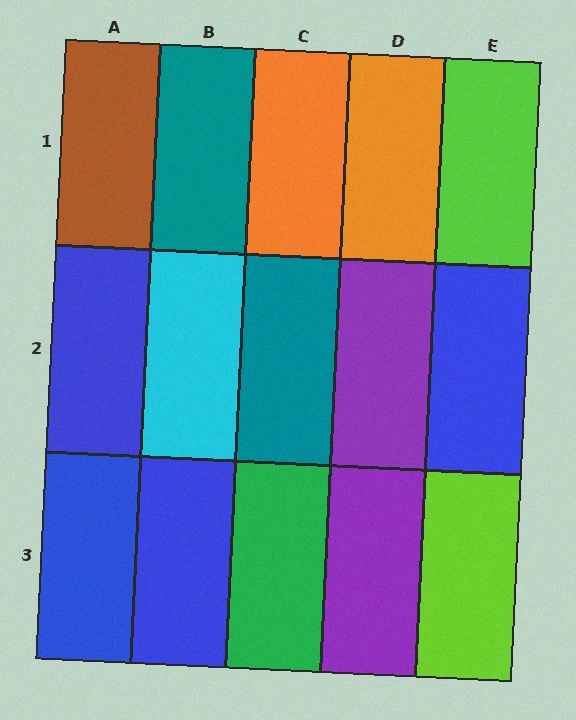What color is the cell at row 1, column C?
Orange.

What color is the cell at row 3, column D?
Purple.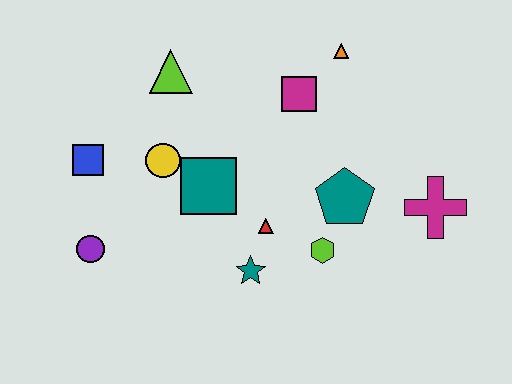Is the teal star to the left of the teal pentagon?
Yes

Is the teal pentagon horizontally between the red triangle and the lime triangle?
No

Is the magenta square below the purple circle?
No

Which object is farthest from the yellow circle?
The magenta cross is farthest from the yellow circle.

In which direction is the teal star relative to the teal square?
The teal star is below the teal square.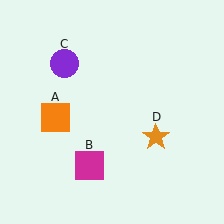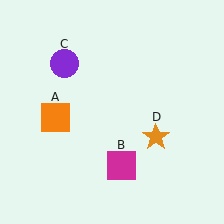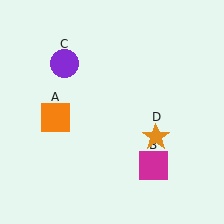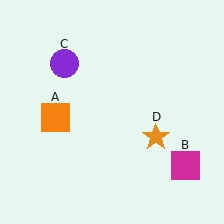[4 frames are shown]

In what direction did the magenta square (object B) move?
The magenta square (object B) moved right.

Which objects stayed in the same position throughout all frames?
Orange square (object A) and purple circle (object C) and orange star (object D) remained stationary.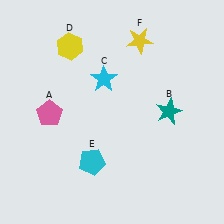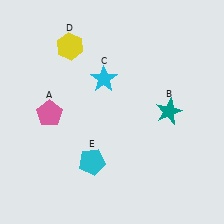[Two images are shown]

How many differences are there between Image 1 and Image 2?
There is 1 difference between the two images.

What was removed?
The yellow star (F) was removed in Image 2.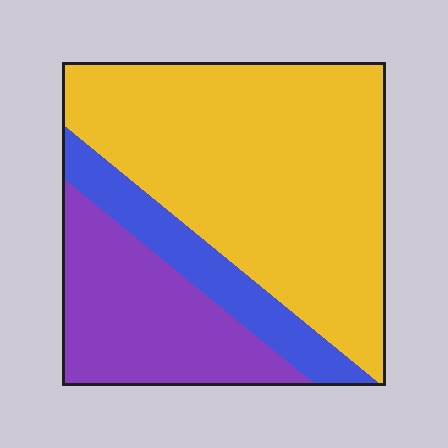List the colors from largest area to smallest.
From largest to smallest: yellow, purple, blue.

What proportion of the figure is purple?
Purple takes up about one quarter (1/4) of the figure.